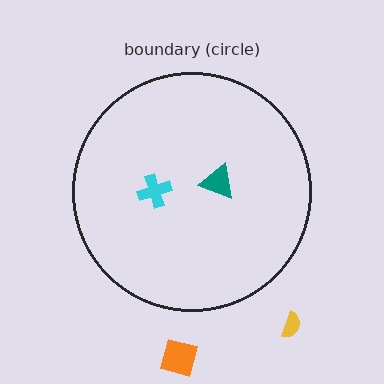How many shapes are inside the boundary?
2 inside, 2 outside.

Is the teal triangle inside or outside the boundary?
Inside.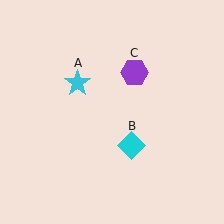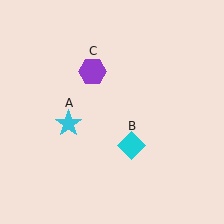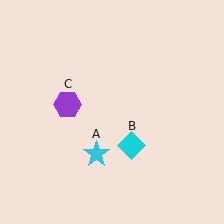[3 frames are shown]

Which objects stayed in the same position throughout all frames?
Cyan diamond (object B) remained stationary.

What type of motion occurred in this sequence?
The cyan star (object A), purple hexagon (object C) rotated counterclockwise around the center of the scene.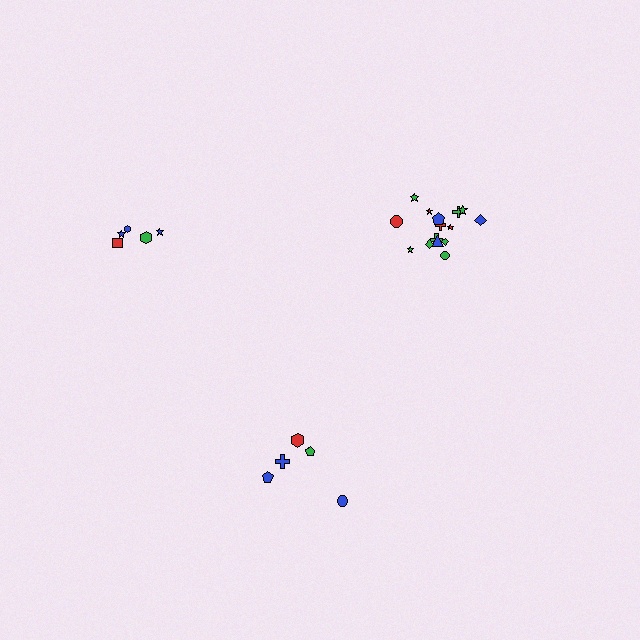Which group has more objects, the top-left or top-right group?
The top-right group.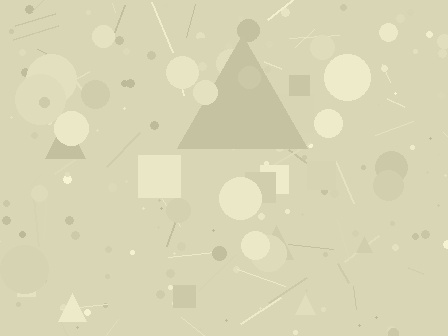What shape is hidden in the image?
A triangle is hidden in the image.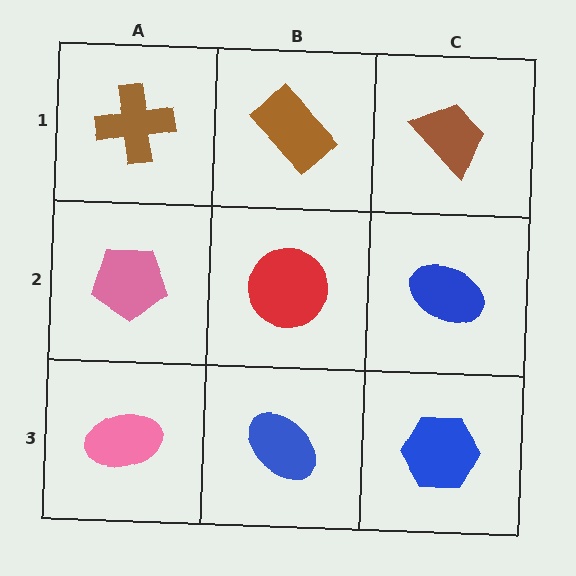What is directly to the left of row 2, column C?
A red circle.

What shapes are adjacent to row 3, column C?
A blue ellipse (row 2, column C), a blue ellipse (row 3, column B).